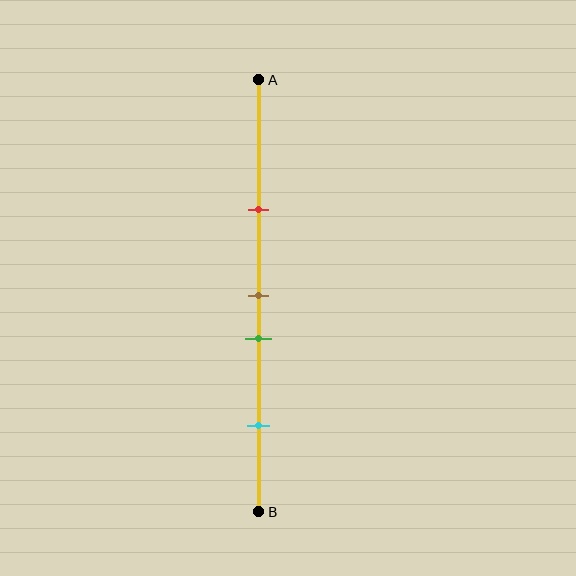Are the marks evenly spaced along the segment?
No, the marks are not evenly spaced.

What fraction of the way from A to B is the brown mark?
The brown mark is approximately 50% (0.5) of the way from A to B.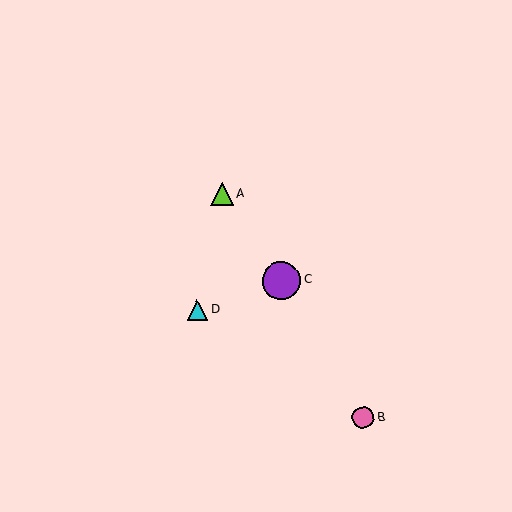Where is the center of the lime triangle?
The center of the lime triangle is at (222, 194).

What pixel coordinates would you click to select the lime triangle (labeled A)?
Click at (222, 194) to select the lime triangle A.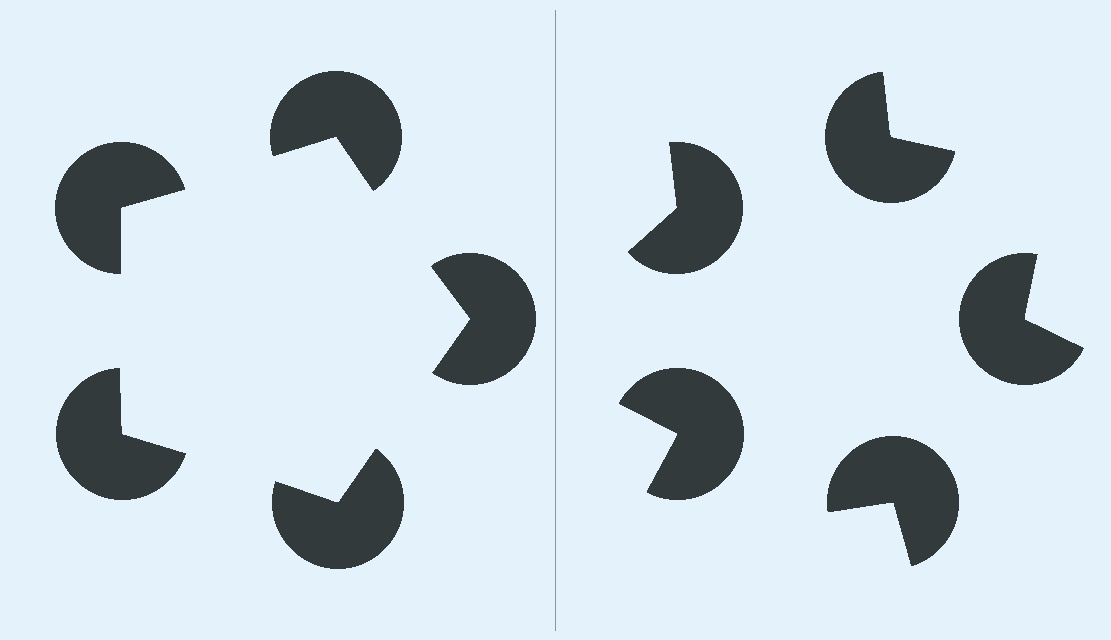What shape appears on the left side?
An illusory pentagon.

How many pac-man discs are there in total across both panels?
10 — 5 on each side.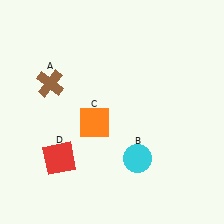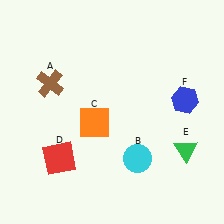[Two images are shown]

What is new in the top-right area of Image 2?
A blue hexagon (F) was added in the top-right area of Image 2.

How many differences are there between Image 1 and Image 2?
There are 2 differences between the two images.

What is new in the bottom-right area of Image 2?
A green triangle (E) was added in the bottom-right area of Image 2.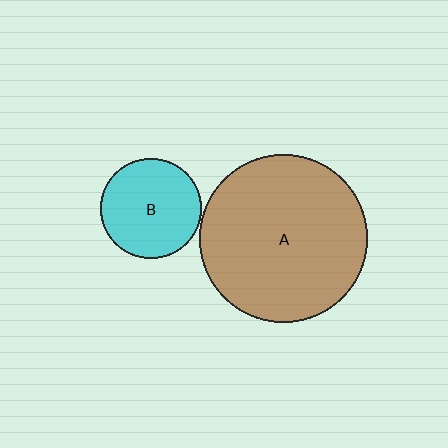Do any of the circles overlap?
No, none of the circles overlap.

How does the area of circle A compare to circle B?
Approximately 2.8 times.